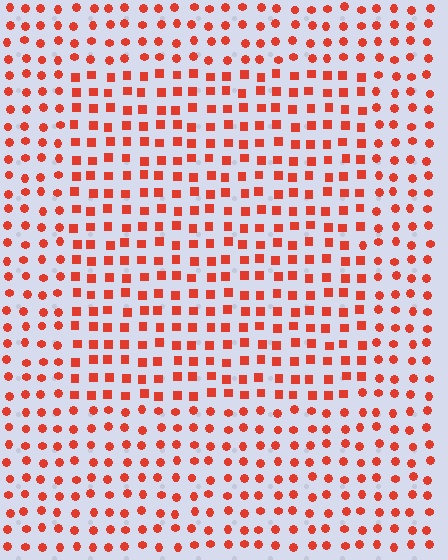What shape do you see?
I see a rectangle.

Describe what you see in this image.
The image is filled with small red elements arranged in a uniform grid. A rectangle-shaped region contains squares, while the surrounding area contains circles. The boundary is defined purely by the change in element shape.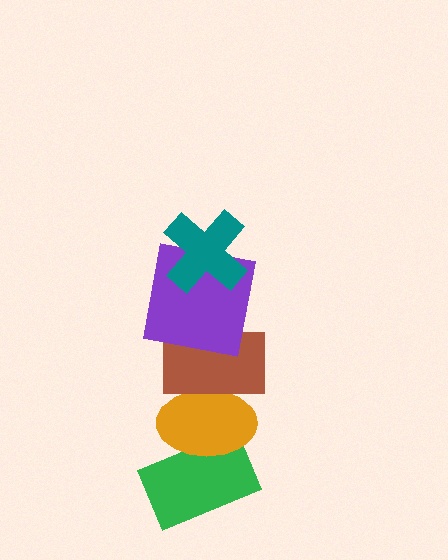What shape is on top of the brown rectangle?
The purple square is on top of the brown rectangle.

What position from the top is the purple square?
The purple square is 2nd from the top.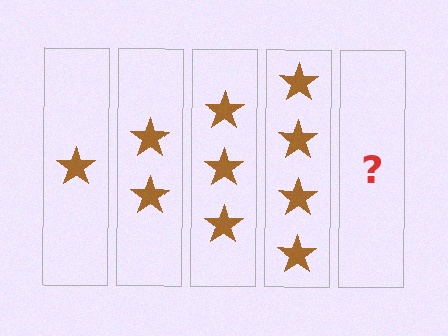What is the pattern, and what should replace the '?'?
The pattern is that each step adds one more star. The '?' should be 5 stars.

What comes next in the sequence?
The next element should be 5 stars.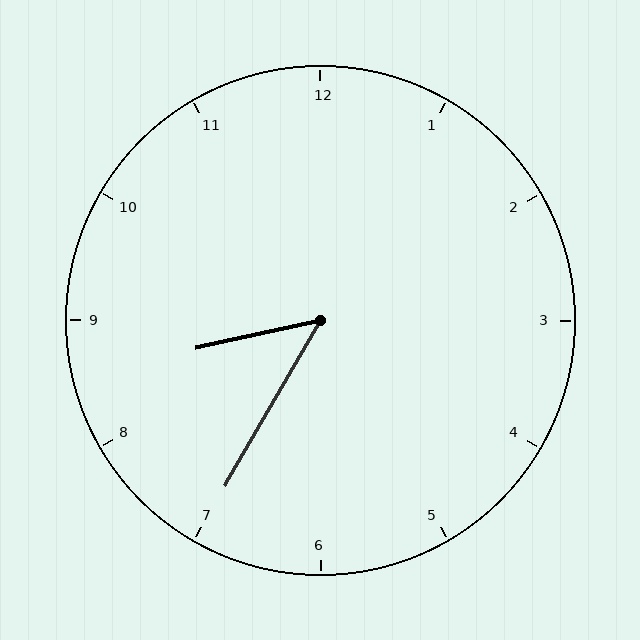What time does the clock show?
8:35.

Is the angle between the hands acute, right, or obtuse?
It is acute.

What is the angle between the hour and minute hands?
Approximately 48 degrees.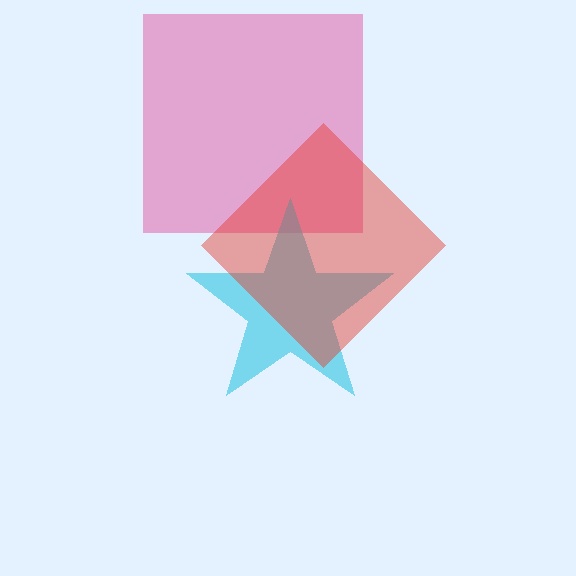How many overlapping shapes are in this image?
There are 3 overlapping shapes in the image.